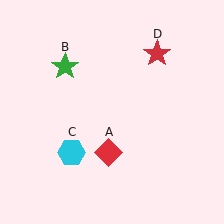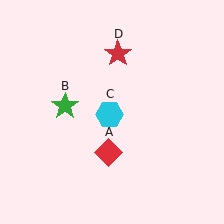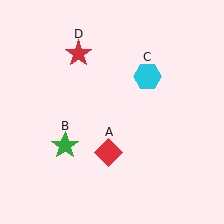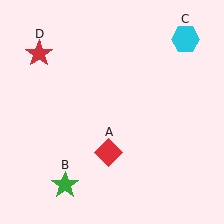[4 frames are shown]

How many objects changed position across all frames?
3 objects changed position: green star (object B), cyan hexagon (object C), red star (object D).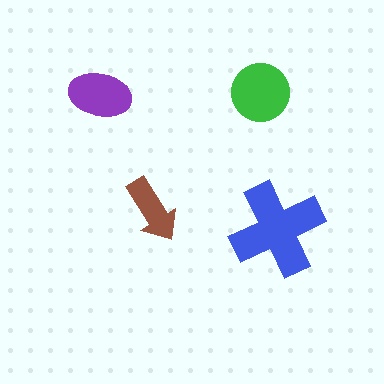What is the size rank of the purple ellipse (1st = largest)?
3rd.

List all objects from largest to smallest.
The blue cross, the green circle, the purple ellipse, the brown arrow.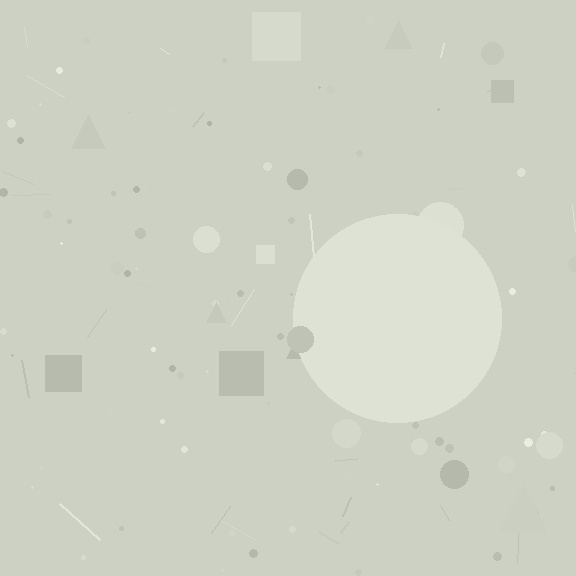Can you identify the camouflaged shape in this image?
The camouflaged shape is a circle.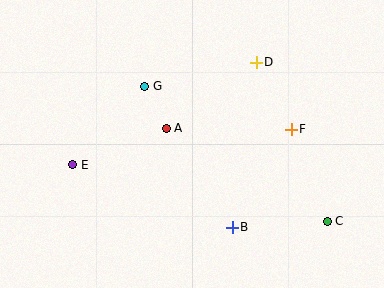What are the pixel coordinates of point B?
Point B is at (232, 227).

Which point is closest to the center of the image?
Point A at (166, 128) is closest to the center.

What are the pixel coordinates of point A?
Point A is at (166, 128).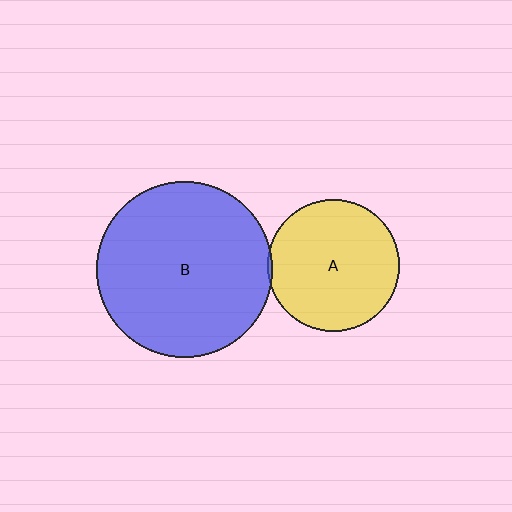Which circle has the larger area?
Circle B (blue).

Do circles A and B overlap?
Yes.